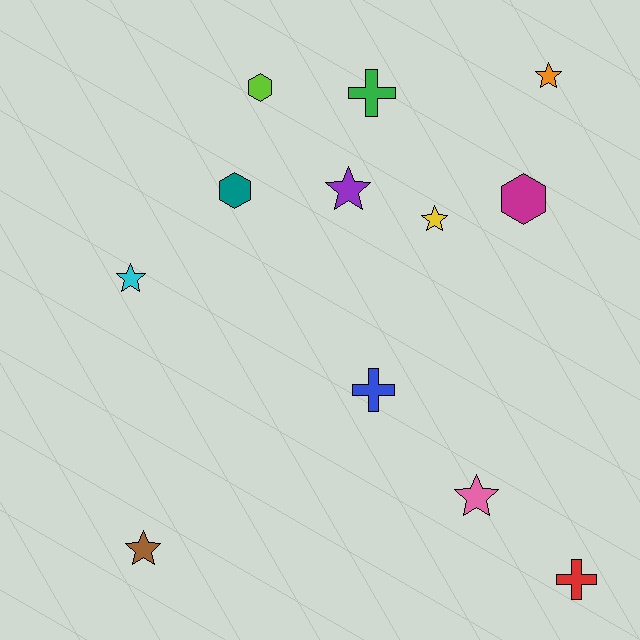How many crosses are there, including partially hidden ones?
There are 3 crosses.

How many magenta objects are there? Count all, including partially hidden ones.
There is 1 magenta object.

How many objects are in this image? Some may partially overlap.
There are 12 objects.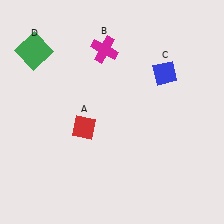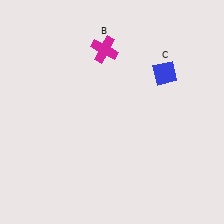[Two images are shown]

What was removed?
The green square (D), the red diamond (A) were removed in Image 2.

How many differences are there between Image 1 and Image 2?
There are 2 differences between the two images.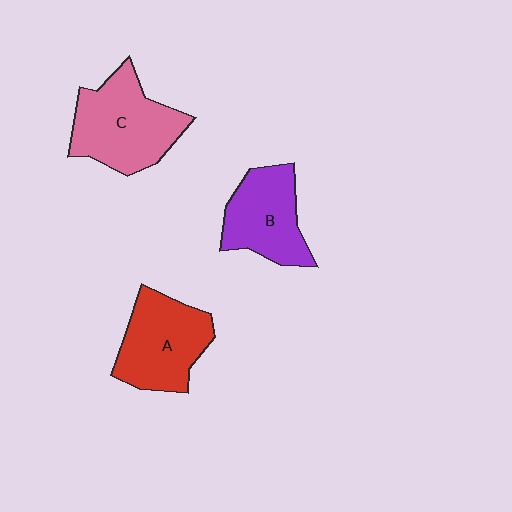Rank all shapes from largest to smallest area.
From largest to smallest: C (pink), A (red), B (purple).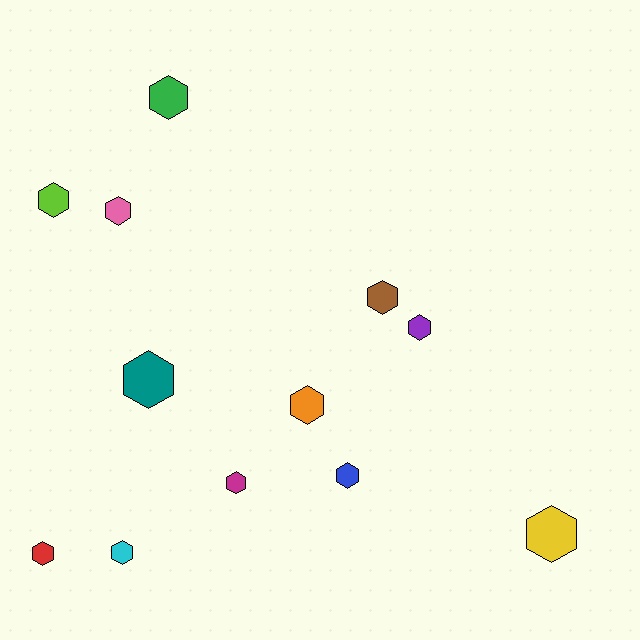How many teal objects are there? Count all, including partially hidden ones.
There is 1 teal object.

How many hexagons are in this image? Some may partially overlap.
There are 12 hexagons.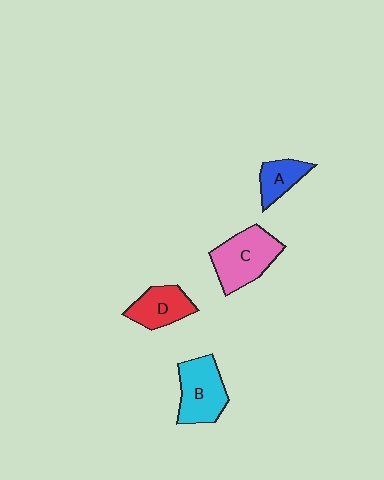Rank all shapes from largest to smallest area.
From largest to smallest: C (pink), B (cyan), D (red), A (blue).